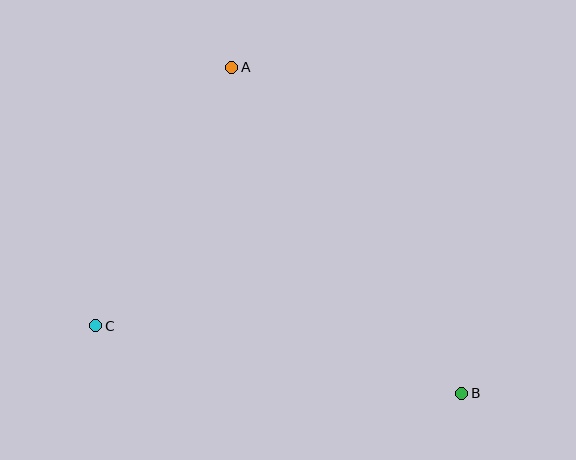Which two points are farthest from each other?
Points A and B are farthest from each other.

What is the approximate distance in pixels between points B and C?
The distance between B and C is approximately 372 pixels.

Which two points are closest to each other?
Points A and C are closest to each other.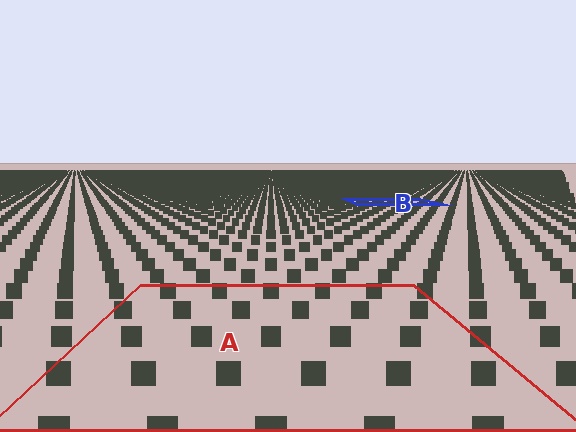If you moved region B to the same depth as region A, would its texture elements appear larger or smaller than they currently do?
They would appear larger. At a closer depth, the same texture elements are projected at a bigger on-screen size.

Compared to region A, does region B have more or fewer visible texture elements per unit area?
Region B has more texture elements per unit area — they are packed more densely because it is farther away.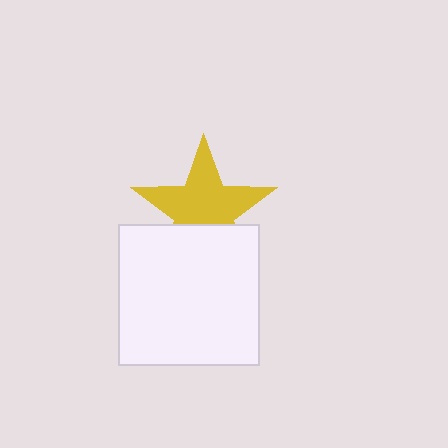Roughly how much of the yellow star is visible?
Most of it is visible (roughly 66%).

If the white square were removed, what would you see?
You would see the complete yellow star.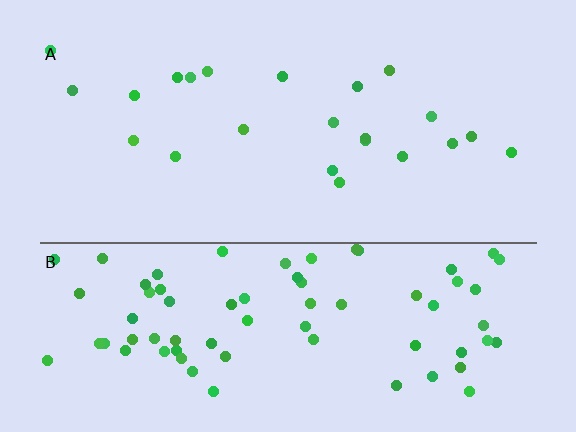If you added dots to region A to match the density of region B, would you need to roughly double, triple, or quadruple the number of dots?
Approximately triple.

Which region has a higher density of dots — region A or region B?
B (the bottom).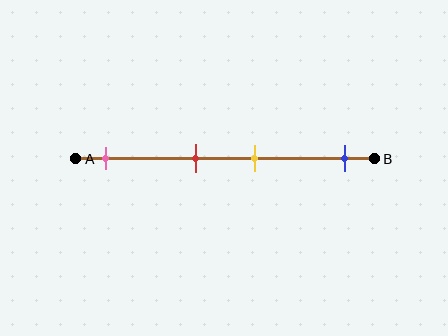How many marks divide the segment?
There are 4 marks dividing the segment.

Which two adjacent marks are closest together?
The red and yellow marks are the closest adjacent pair.